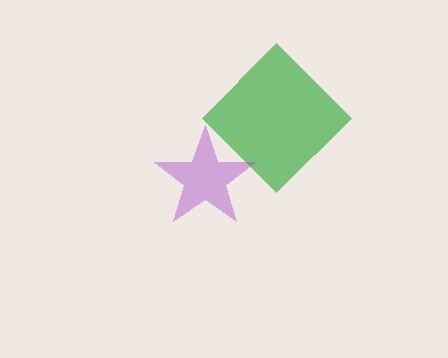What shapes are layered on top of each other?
The layered shapes are: a green diamond, a purple star.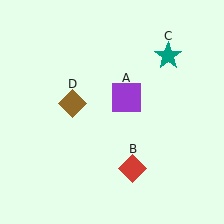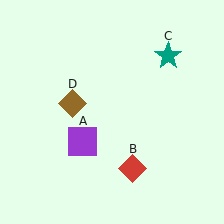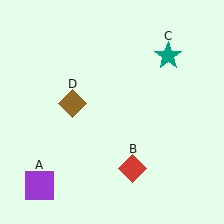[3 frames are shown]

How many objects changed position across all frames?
1 object changed position: purple square (object A).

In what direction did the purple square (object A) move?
The purple square (object A) moved down and to the left.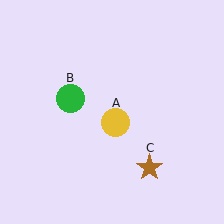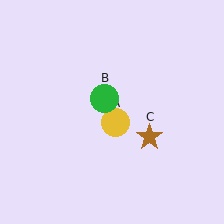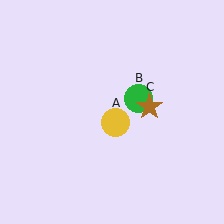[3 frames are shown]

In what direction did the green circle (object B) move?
The green circle (object B) moved right.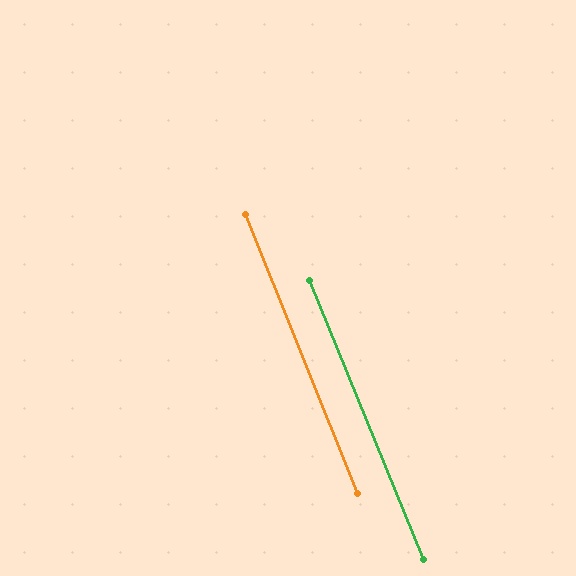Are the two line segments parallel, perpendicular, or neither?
Parallel — their directions differ by only 0.4°.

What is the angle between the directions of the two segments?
Approximately 0 degrees.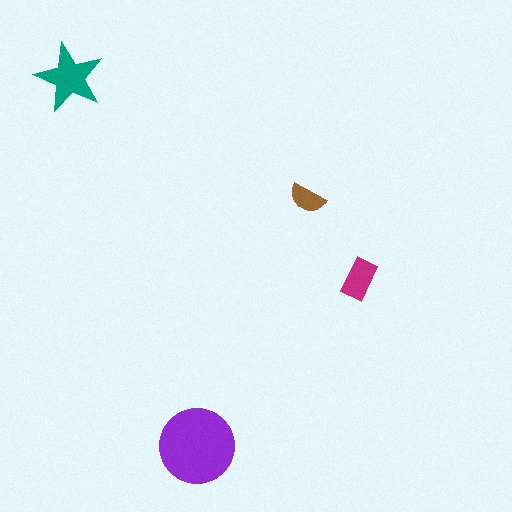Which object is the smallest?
The brown semicircle.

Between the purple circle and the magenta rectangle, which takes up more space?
The purple circle.